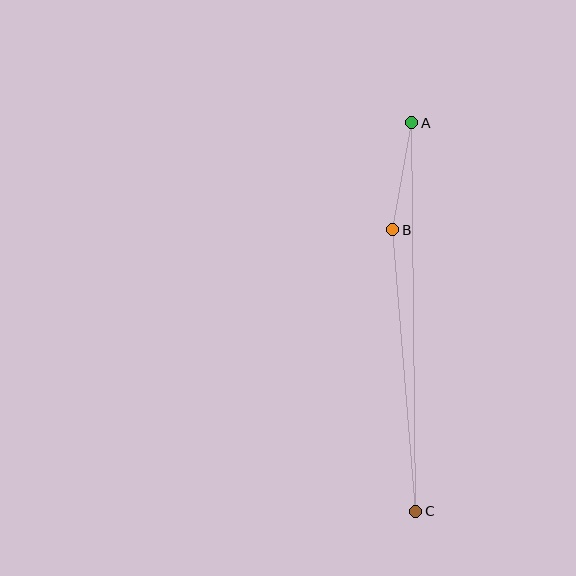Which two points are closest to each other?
Points A and B are closest to each other.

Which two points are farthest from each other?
Points A and C are farthest from each other.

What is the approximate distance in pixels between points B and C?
The distance between B and C is approximately 282 pixels.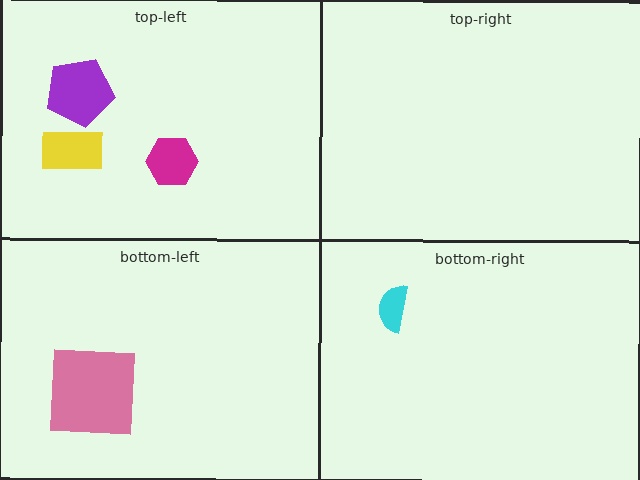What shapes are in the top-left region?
The purple pentagon, the yellow rectangle, the magenta hexagon.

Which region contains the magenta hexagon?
The top-left region.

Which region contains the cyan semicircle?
The bottom-right region.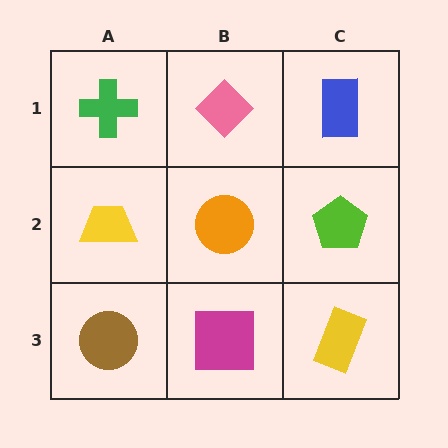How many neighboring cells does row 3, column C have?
2.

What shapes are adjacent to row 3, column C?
A lime pentagon (row 2, column C), a magenta square (row 3, column B).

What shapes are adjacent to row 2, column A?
A green cross (row 1, column A), a brown circle (row 3, column A), an orange circle (row 2, column B).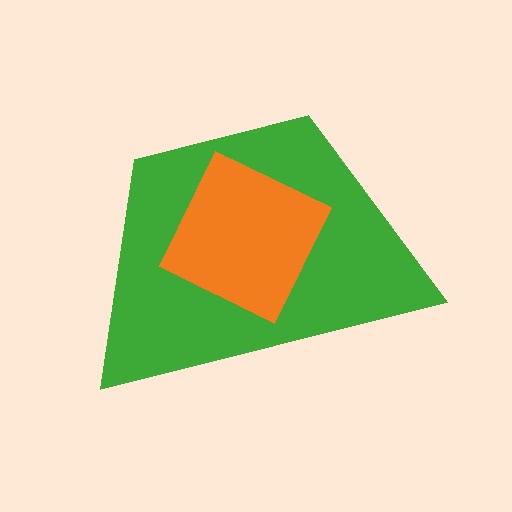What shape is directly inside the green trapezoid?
The orange diamond.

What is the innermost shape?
The orange diamond.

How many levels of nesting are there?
2.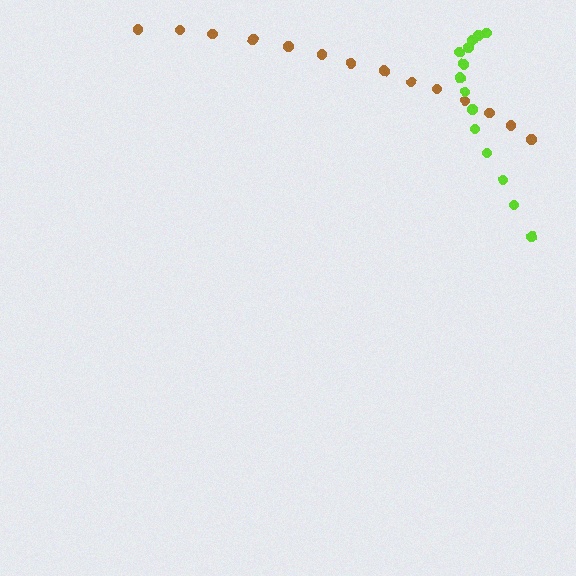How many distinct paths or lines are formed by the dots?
There are 2 distinct paths.